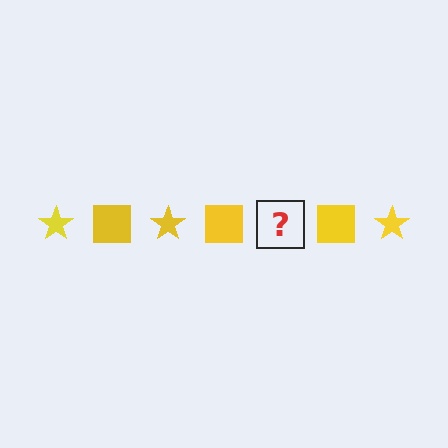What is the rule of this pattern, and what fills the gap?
The rule is that the pattern cycles through star, square shapes in yellow. The gap should be filled with a yellow star.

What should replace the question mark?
The question mark should be replaced with a yellow star.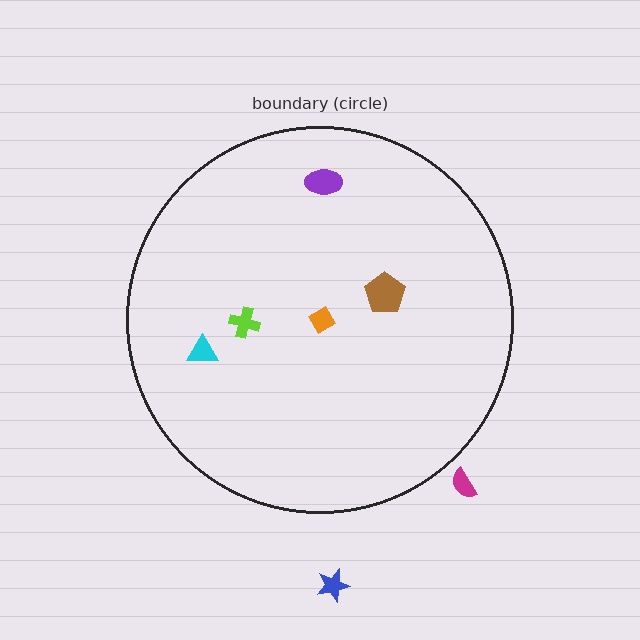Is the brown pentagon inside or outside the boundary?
Inside.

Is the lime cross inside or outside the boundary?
Inside.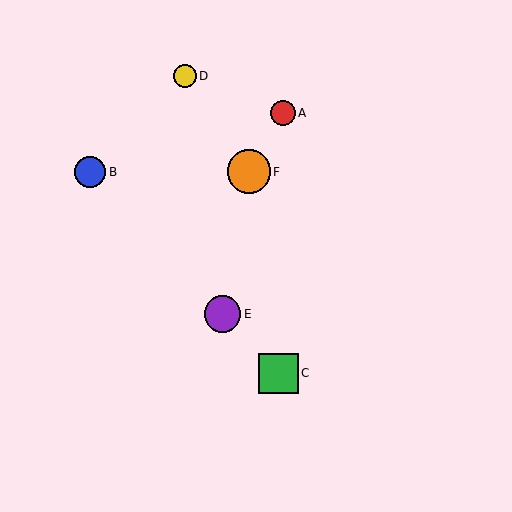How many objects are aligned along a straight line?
3 objects (B, C, E) are aligned along a straight line.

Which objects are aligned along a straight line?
Objects B, C, E are aligned along a straight line.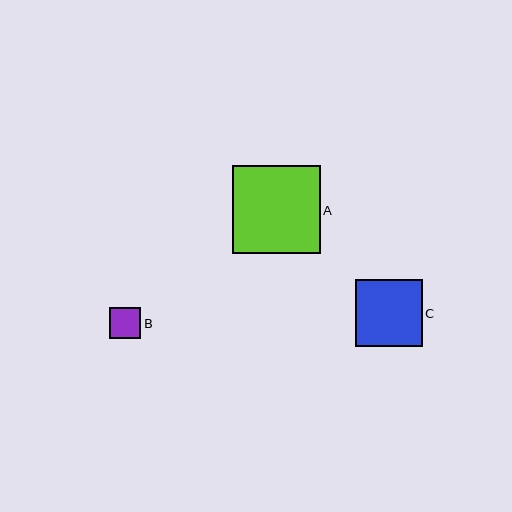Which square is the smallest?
Square B is the smallest with a size of approximately 31 pixels.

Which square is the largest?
Square A is the largest with a size of approximately 88 pixels.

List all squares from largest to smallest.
From largest to smallest: A, C, B.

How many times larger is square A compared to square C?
Square A is approximately 1.3 times the size of square C.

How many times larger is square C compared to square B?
Square C is approximately 2.2 times the size of square B.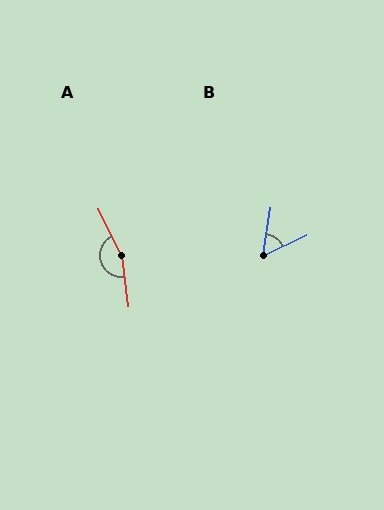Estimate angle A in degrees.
Approximately 161 degrees.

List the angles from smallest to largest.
B (56°), A (161°).